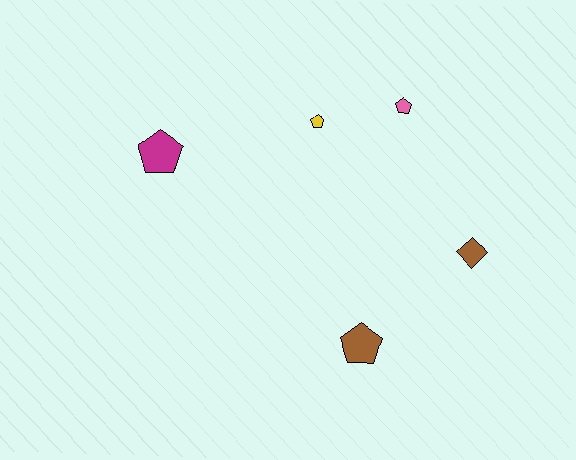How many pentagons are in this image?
There are 4 pentagons.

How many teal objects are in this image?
There are no teal objects.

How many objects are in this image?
There are 5 objects.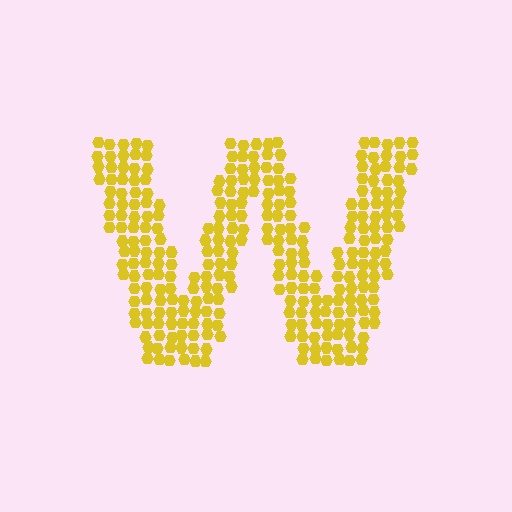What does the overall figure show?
The overall figure shows the letter W.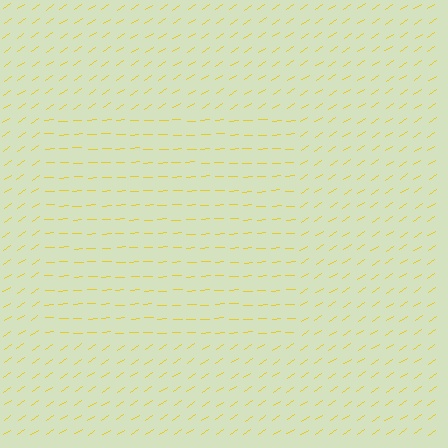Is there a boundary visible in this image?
Yes, there is a texture boundary formed by a change in line orientation.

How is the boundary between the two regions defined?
The boundary is defined purely by a change in line orientation (approximately 31 degrees difference). All lines are the same color and thickness.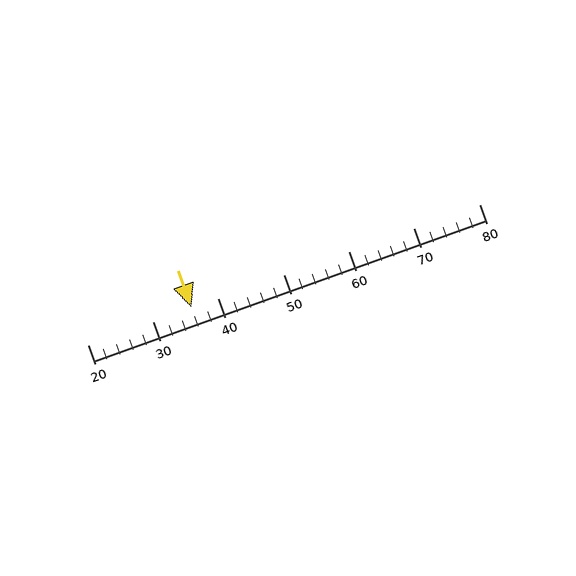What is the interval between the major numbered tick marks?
The major tick marks are spaced 10 units apart.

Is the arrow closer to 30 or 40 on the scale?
The arrow is closer to 40.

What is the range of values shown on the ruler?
The ruler shows values from 20 to 80.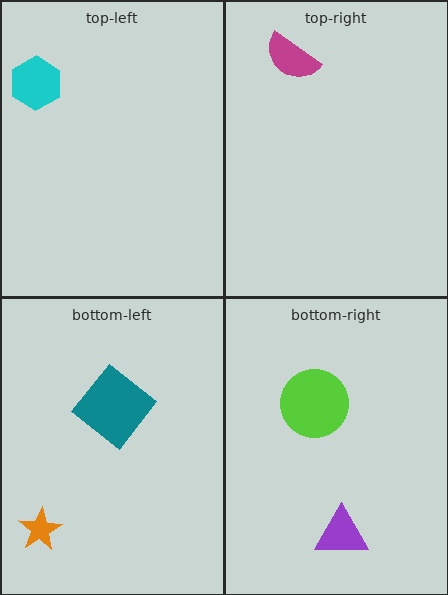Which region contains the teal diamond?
The bottom-left region.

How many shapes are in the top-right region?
1.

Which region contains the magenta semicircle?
The top-right region.